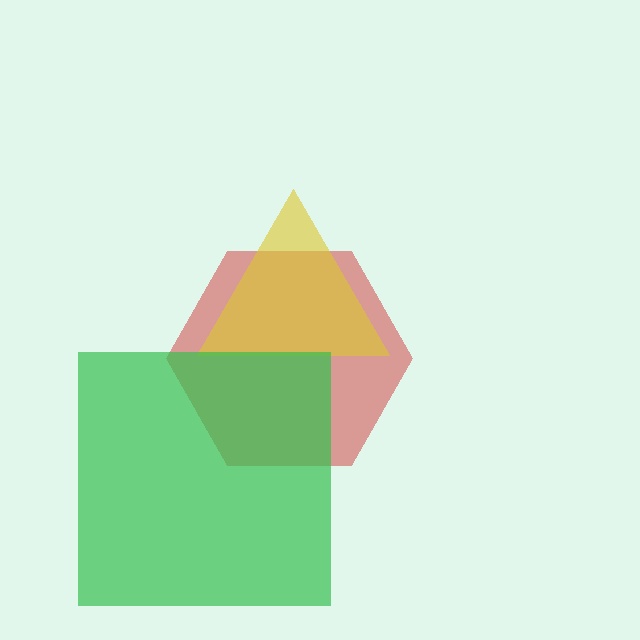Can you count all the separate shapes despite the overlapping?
Yes, there are 3 separate shapes.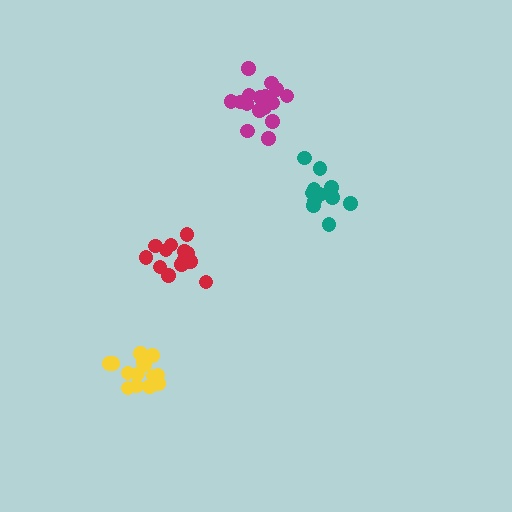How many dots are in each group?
Group 1: 11 dots, Group 2: 14 dots, Group 3: 14 dots, Group 4: 16 dots (55 total).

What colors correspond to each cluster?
The clusters are colored: teal, yellow, red, magenta.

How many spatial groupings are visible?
There are 4 spatial groupings.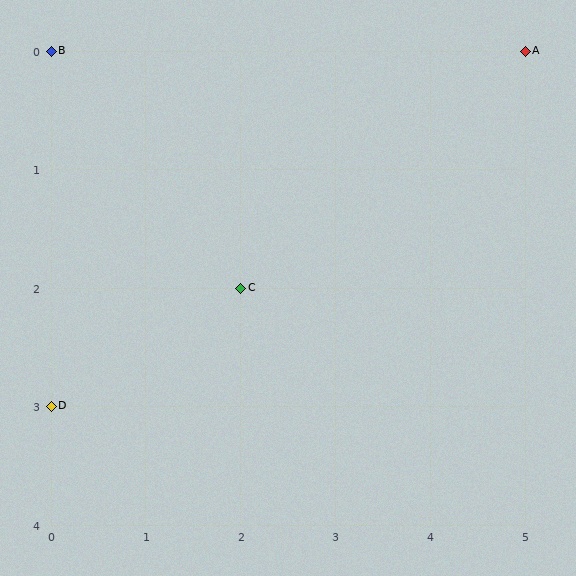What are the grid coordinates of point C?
Point C is at grid coordinates (2, 2).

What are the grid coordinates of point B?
Point B is at grid coordinates (0, 0).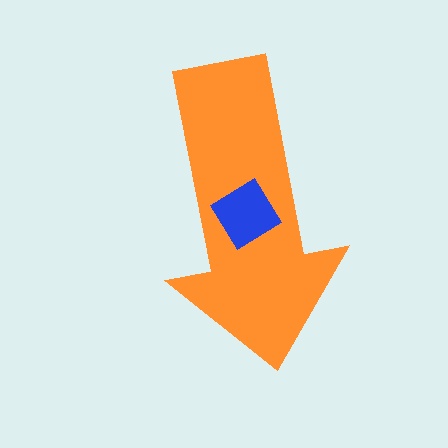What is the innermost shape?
The blue diamond.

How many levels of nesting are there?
2.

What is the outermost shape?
The orange arrow.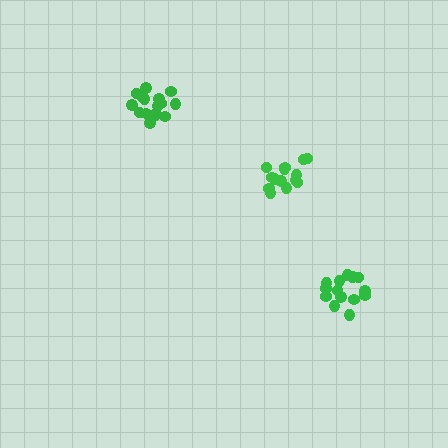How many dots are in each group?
Group 1: 14 dots, Group 2: 14 dots, Group 3: 16 dots (44 total).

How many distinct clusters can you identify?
There are 3 distinct clusters.